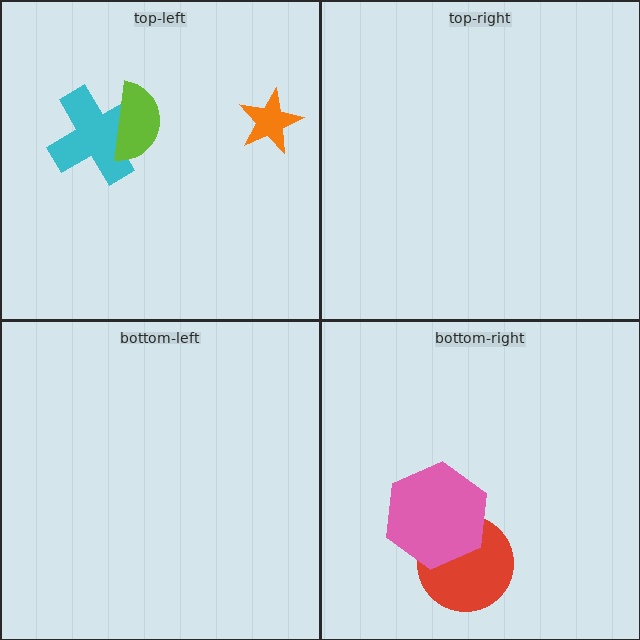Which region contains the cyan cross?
The top-left region.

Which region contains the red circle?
The bottom-right region.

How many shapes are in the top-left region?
3.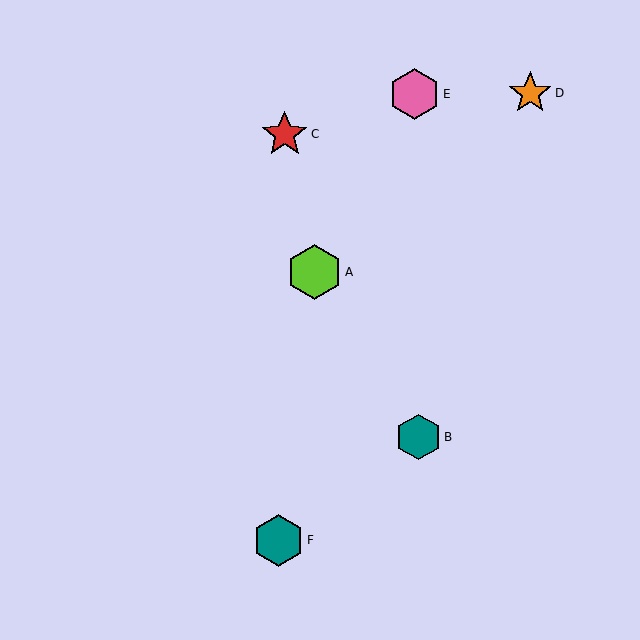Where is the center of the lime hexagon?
The center of the lime hexagon is at (315, 272).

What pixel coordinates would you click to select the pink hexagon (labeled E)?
Click at (414, 94) to select the pink hexagon E.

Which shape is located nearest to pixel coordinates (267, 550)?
The teal hexagon (labeled F) at (279, 540) is nearest to that location.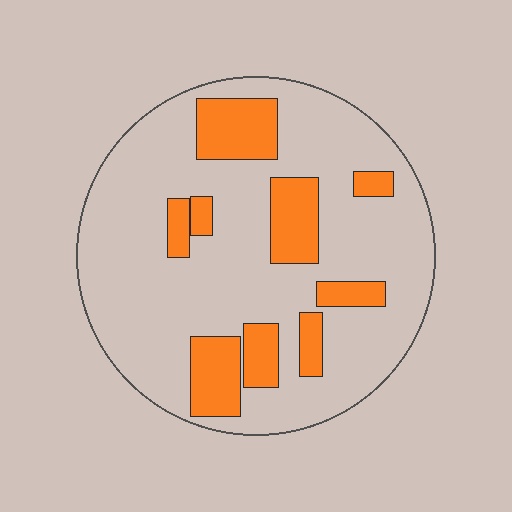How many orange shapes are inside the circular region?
9.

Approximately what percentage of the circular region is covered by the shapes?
Approximately 20%.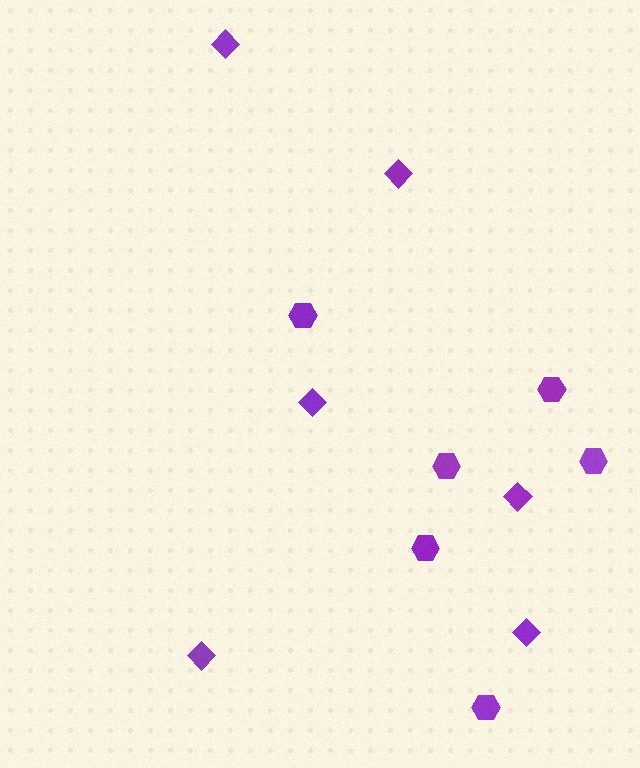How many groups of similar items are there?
There are 2 groups: one group of diamonds (6) and one group of hexagons (6).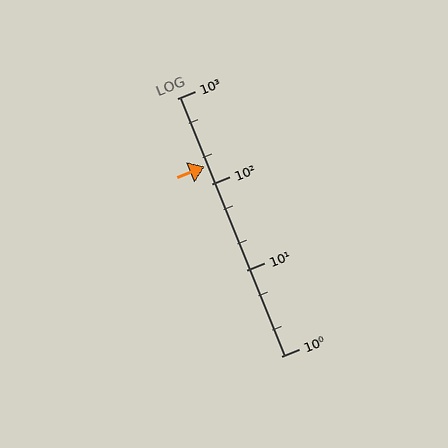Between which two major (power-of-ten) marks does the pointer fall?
The pointer is between 100 and 1000.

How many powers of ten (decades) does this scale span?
The scale spans 3 decades, from 1 to 1000.